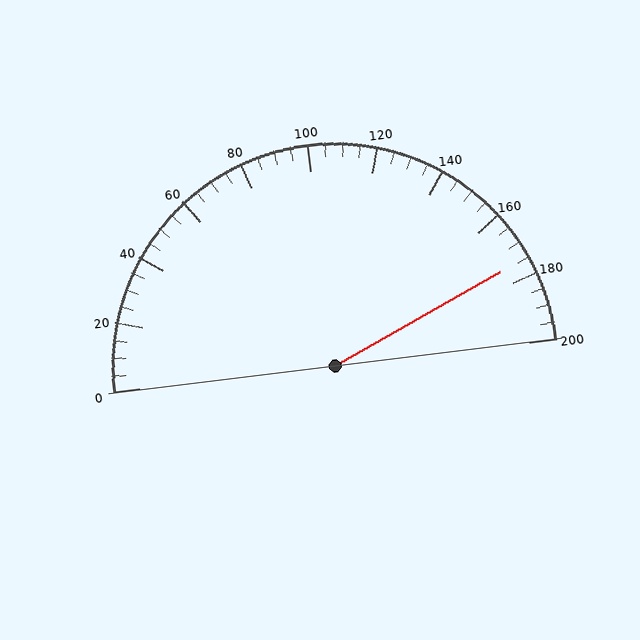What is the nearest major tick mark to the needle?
The nearest major tick mark is 180.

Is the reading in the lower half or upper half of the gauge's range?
The reading is in the upper half of the range (0 to 200).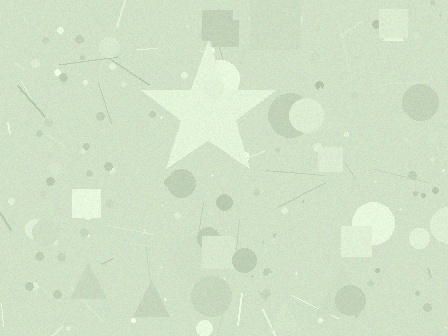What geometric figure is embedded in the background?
A star is embedded in the background.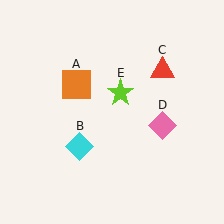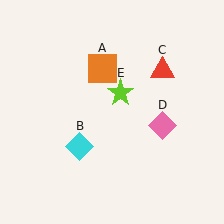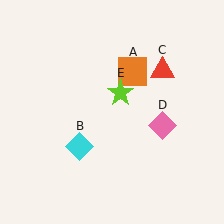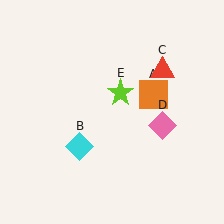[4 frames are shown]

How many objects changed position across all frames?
1 object changed position: orange square (object A).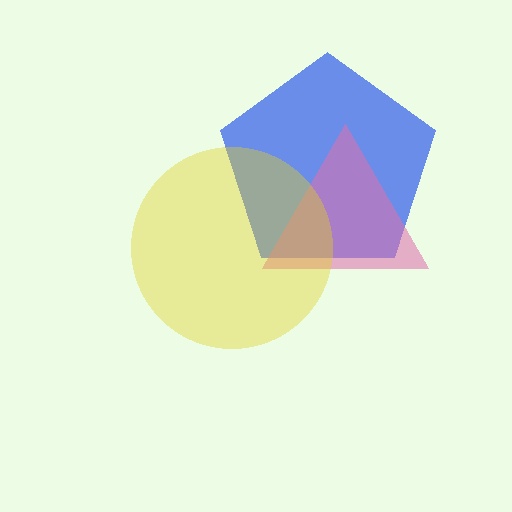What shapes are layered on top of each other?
The layered shapes are: a blue pentagon, a pink triangle, a yellow circle.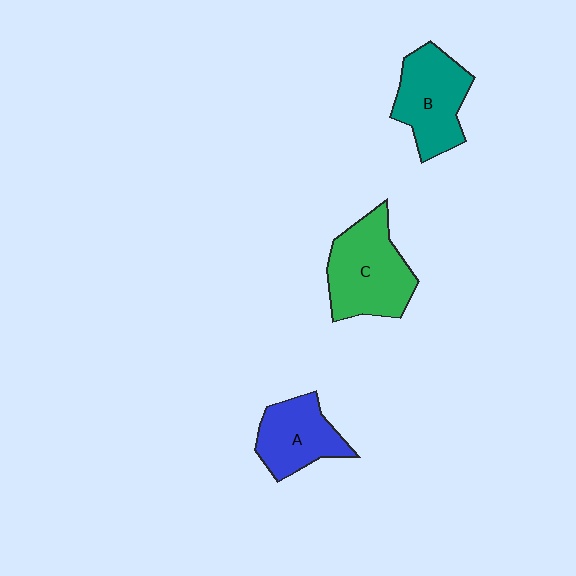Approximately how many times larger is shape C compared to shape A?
Approximately 1.4 times.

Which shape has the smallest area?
Shape A (blue).